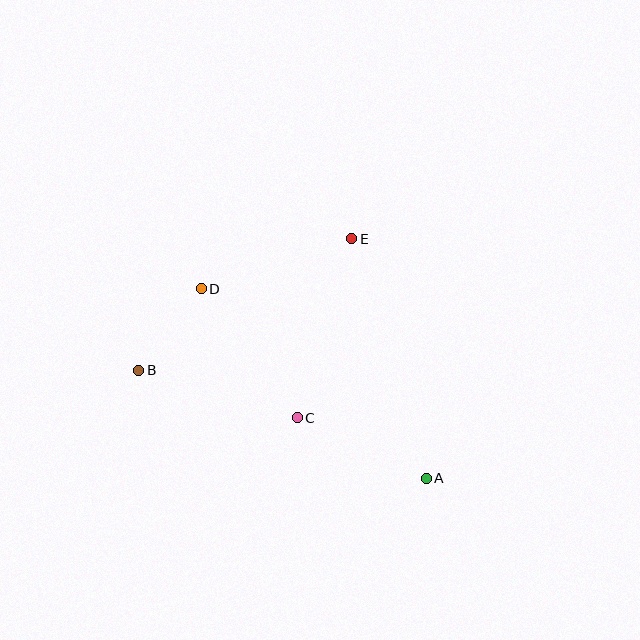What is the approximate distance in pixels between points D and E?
The distance between D and E is approximately 159 pixels.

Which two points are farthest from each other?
Points A and B are farthest from each other.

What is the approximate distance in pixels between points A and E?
The distance between A and E is approximately 251 pixels.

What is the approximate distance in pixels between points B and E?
The distance between B and E is approximately 250 pixels.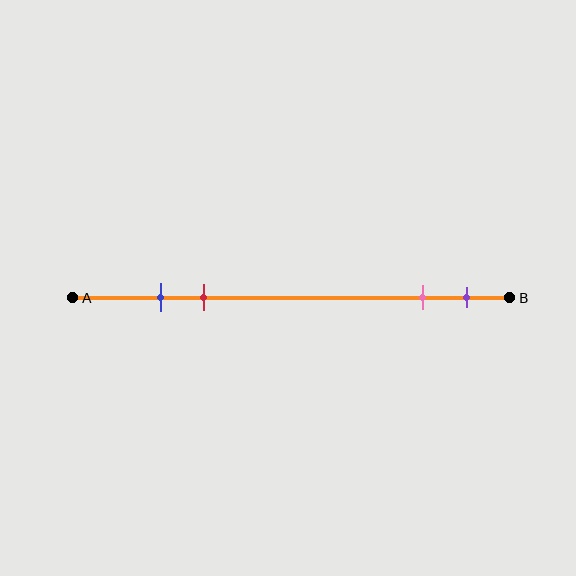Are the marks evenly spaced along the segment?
No, the marks are not evenly spaced.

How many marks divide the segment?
There are 4 marks dividing the segment.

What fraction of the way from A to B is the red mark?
The red mark is approximately 30% (0.3) of the way from A to B.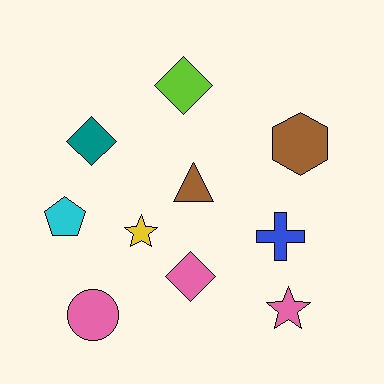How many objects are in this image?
There are 10 objects.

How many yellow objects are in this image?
There is 1 yellow object.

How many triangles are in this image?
There is 1 triangle.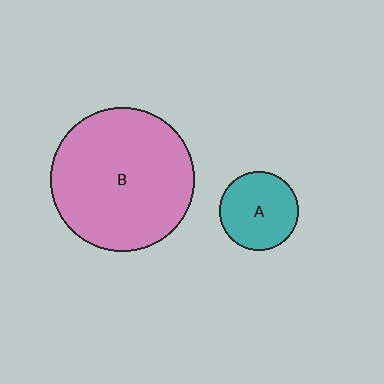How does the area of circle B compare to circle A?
Approximately 3.4 times.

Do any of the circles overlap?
No, none of the circles overlap.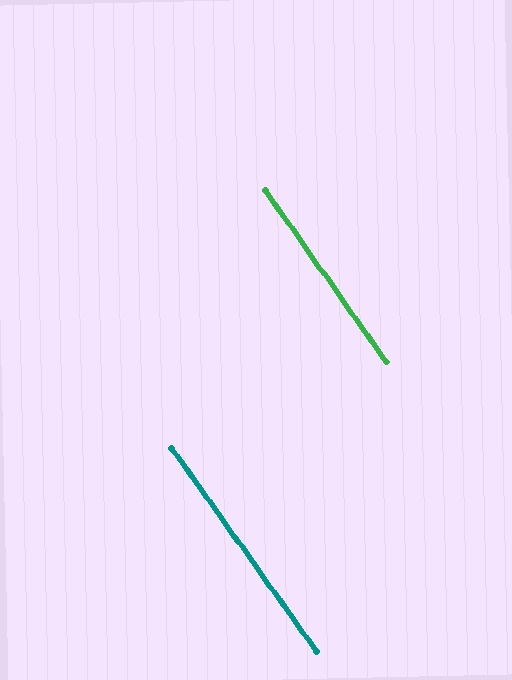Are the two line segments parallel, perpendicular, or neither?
Parallel — their directions differ by only 0.3°.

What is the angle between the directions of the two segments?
Approximately 0 degrees.